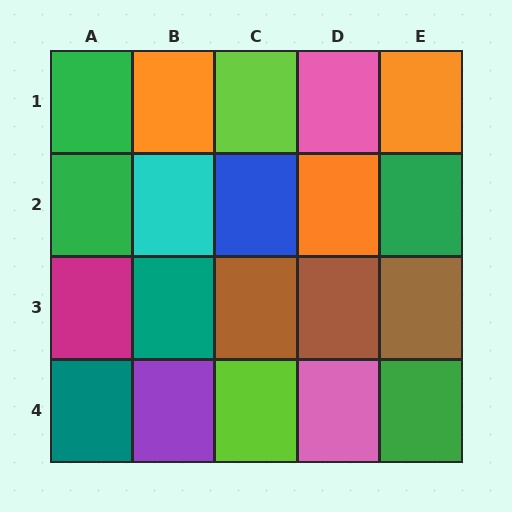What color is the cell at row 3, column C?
Brown.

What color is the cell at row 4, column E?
Green.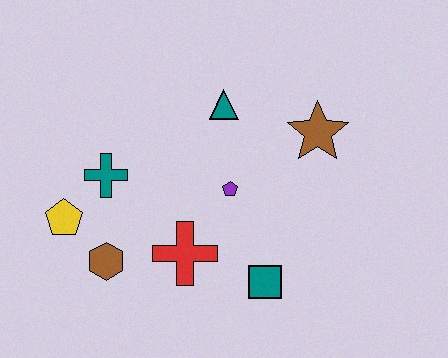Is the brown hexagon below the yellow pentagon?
Yes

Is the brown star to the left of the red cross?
No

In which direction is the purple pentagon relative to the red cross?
The purple pentagon is above the red cross.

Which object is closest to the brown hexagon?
The yellow pentagon is closest to the brown hexagon.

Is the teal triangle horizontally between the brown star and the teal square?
No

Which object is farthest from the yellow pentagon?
The brown star is farthest from the yellow pentagon.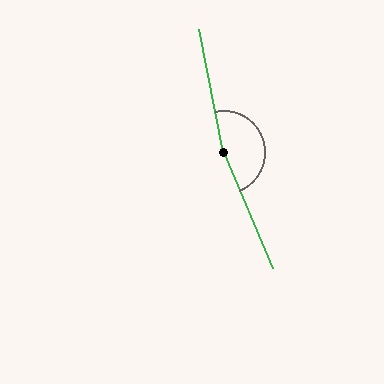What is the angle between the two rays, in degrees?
Approximately 169 degrees.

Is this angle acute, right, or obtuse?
It is obtuse.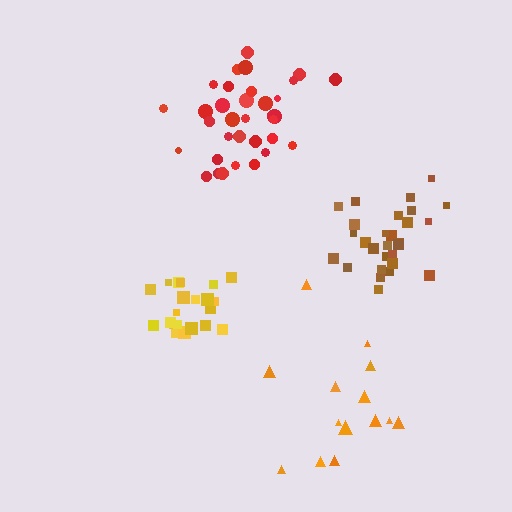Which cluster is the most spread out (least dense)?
Orange.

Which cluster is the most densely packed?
Yellow.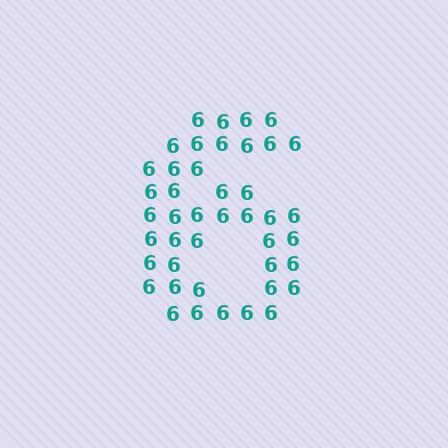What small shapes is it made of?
It is made of small digit 6's.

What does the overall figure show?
The overall figure shows the digit 6.